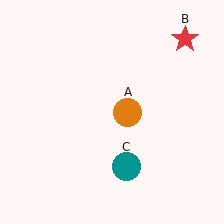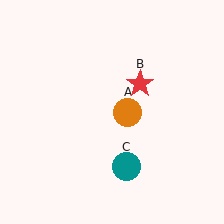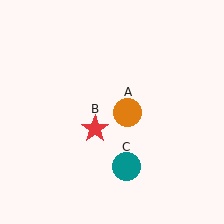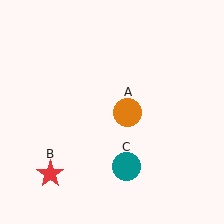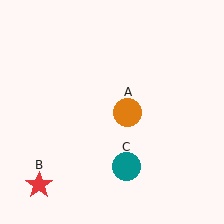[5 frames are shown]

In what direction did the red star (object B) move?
The red star (object B) moved down and to the left.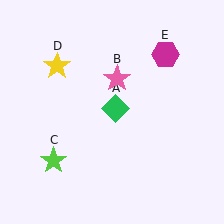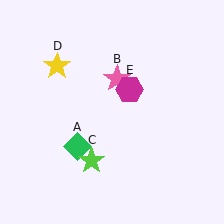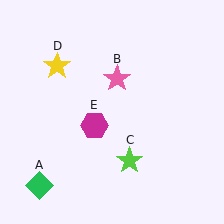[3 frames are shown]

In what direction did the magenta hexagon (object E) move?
The magenta hexagon (object E) moved down and to the left.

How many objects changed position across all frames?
3 objects changed position: green diamond (object A), lime star (object C), magenta hexagon (object E).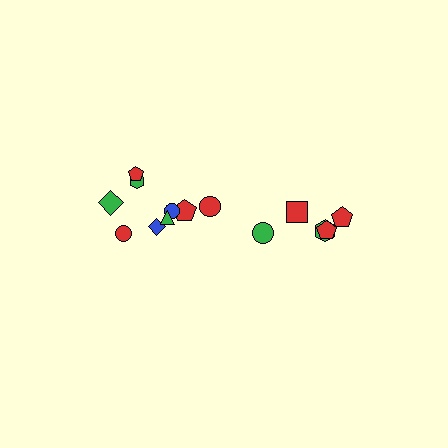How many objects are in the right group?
There are 6 objects.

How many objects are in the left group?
There are 8 objects.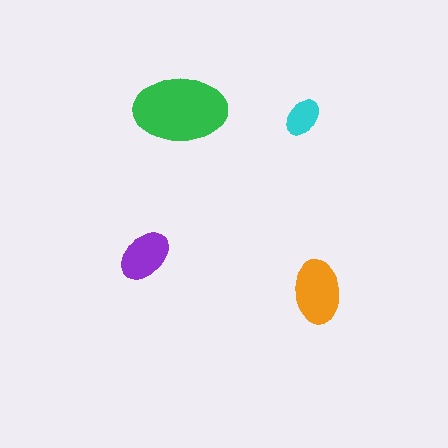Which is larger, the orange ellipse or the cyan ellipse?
The orange one.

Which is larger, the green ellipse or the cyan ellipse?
The green one.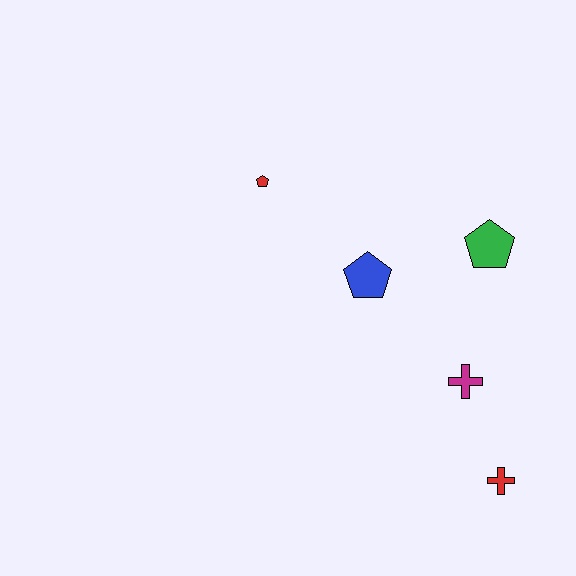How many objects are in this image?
There are 5 objects.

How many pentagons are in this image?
There are 3 pentagons.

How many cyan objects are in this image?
There are no cyan objects.